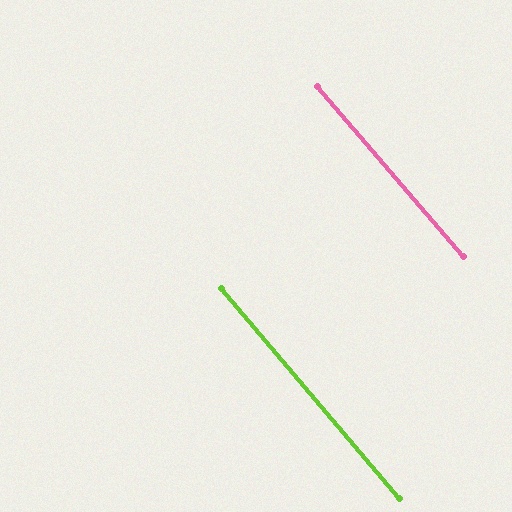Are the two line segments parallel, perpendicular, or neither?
Parallel — their directions differ by only 0.3°.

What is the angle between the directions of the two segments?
Approximately 0 degrees.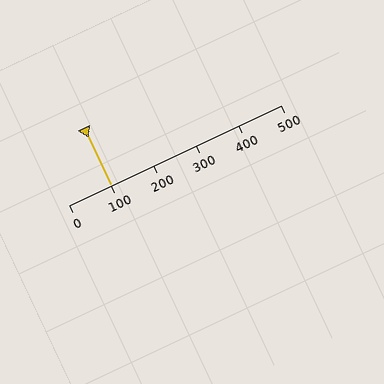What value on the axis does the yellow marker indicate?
The marker indicates approximately 100.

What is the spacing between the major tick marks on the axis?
The major ticks are spaced 100 apart.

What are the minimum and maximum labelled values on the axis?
The axis runs from 0 to 500.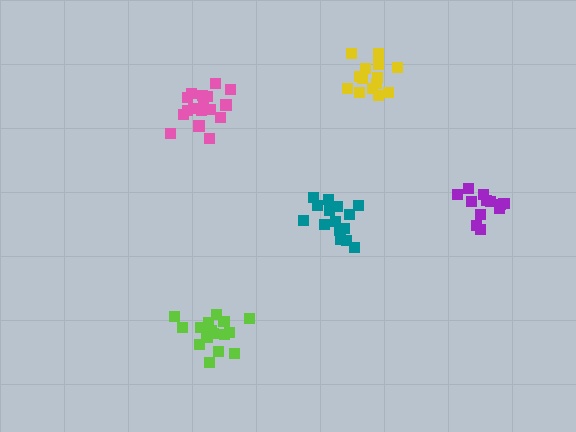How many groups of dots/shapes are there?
There are 5 groups.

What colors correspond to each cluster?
The clusters are colored: purple, pink, teal, lime, yellow.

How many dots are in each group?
Group 1: 12 dots, Group 2: 17 dots, Group 3: 16 dots, Group 4: 17 dots, Group 5: 14 dots (76 total).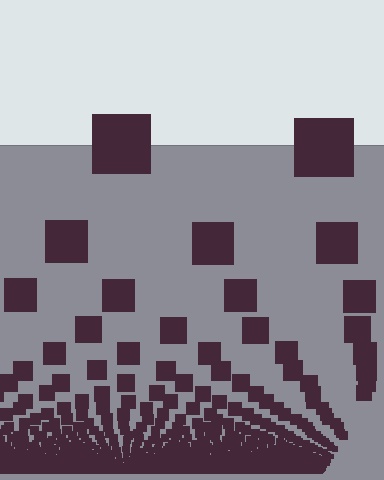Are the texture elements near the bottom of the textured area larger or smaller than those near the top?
Smaller. The gradient is inverted — elements near the bottom are smaller and denser.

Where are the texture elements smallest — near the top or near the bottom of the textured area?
Near the bottom.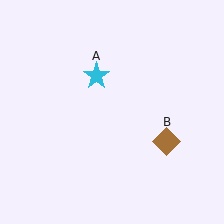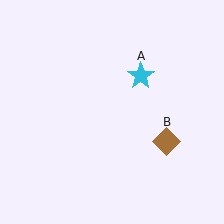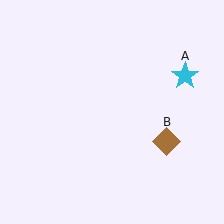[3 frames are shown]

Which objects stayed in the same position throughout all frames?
Brown diamond (object B) remained stationary.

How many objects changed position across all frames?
1 object changed position: cyan star (object A).